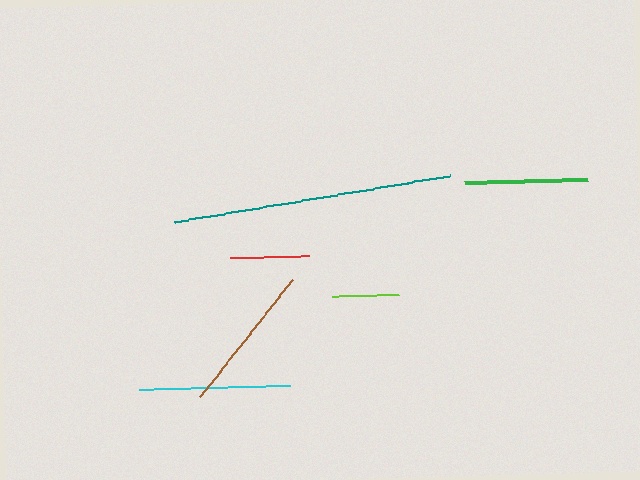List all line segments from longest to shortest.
From longest to shortest: teal, cyan, brown, green, red, lime.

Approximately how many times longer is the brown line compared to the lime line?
The brown line is approximately 2.2 times the length of the lime line.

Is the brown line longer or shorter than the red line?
The brown line is longer than the red line.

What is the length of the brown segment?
The brown segment is approximately 149 pixels long.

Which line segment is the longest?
The teal line is the longest at approximately 279 pixels.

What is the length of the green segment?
The green segment is approximately 123 pixels long.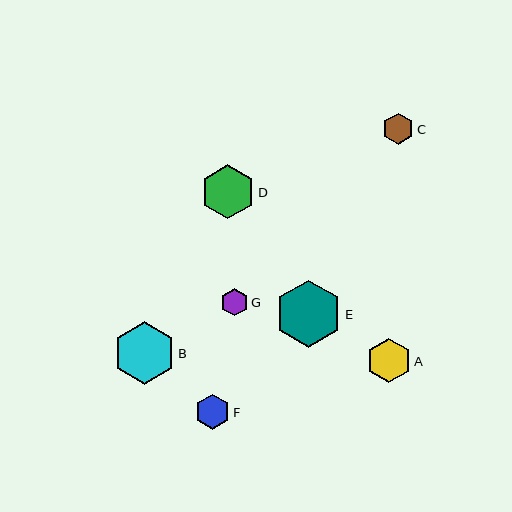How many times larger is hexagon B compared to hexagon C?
Hexagon B is approximately 2.0 times the size of hexagon C.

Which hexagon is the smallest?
Hexagon G is the smallest with a size of approximately 28 pixels.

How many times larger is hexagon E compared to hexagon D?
Hexagon E is approximately 1.2 times the size of hexagon D.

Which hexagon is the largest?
Hexagon E is the largest with a size of approximately 67 pixels.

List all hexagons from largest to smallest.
From largest to smallest: E, B, D, A, F, C, G.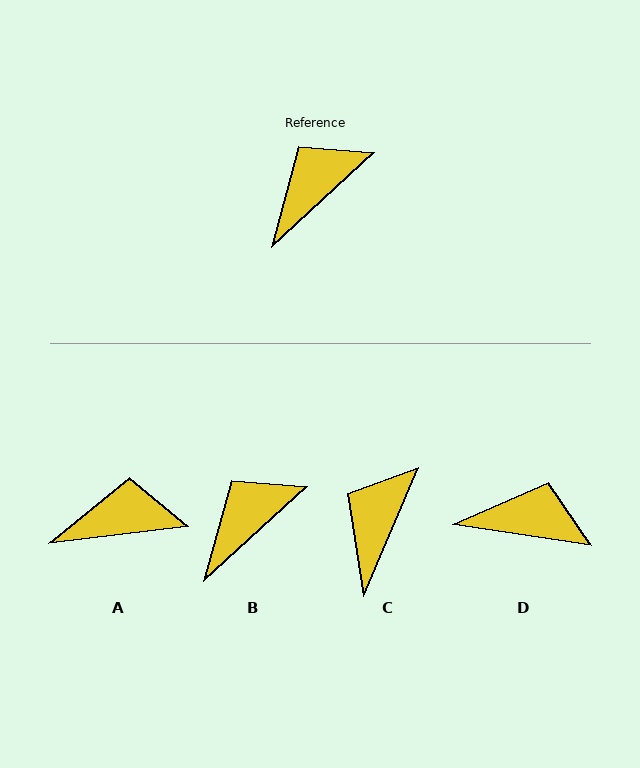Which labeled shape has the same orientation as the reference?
B.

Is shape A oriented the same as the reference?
No, it is off by about 36 degrees.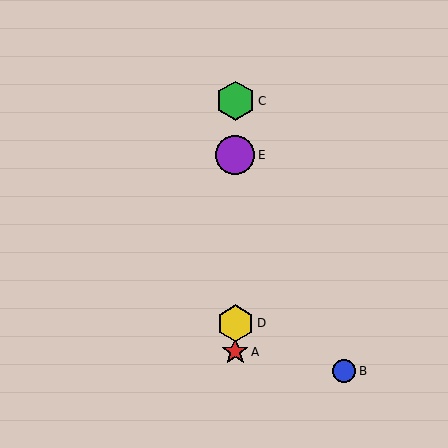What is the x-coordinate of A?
Object A is at x≈235.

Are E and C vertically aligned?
Yes, both are at x≈235.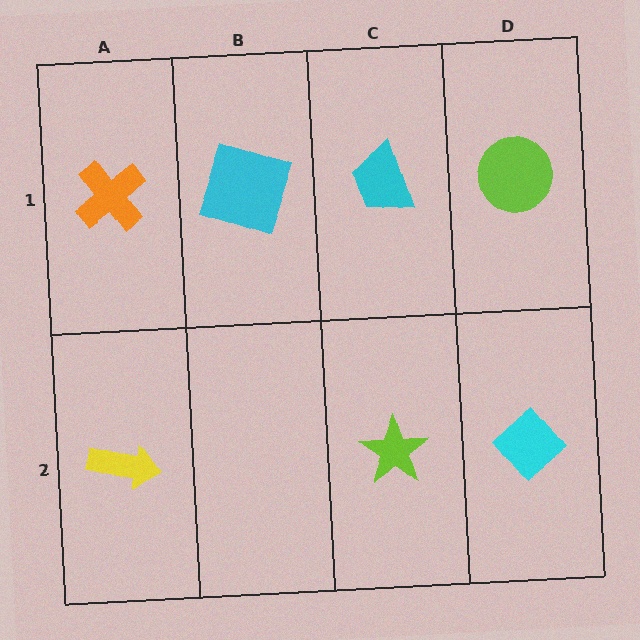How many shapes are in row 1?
4 shapes.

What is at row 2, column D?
A cyan diamond.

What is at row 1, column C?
A cyan trapezoid.